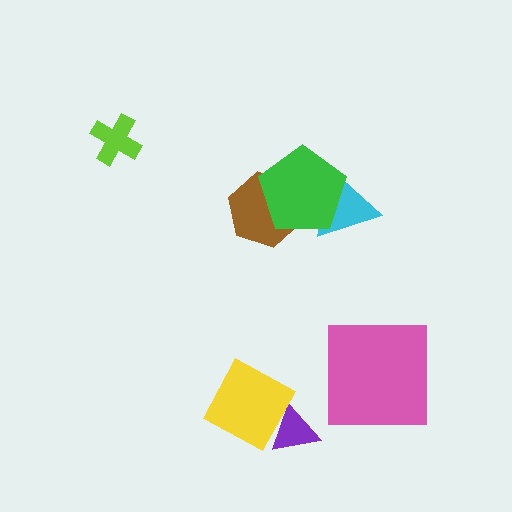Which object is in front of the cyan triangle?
The green pentagon is in front of the cyan triangle.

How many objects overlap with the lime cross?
0 objects overlap with the lime cross.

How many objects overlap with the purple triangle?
1 object overlaps with the purple triangle.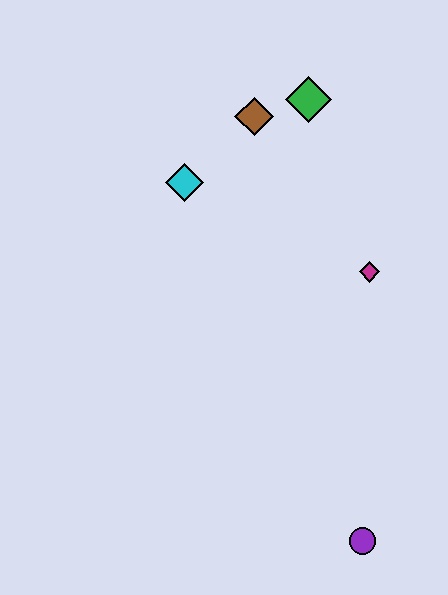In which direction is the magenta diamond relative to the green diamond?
The magenta diamond is below the green diamond.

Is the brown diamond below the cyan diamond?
No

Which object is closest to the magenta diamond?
The green diamond is closest to the magenta diamond.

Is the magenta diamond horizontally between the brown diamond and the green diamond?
No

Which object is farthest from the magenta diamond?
The purple circle is farthest from the magenta diamond.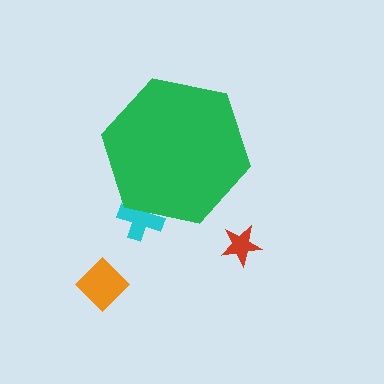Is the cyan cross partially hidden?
Yes, the cyan cross is partially hidden behind the green hexagon.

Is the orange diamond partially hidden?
No, the orange diamond is fully visible.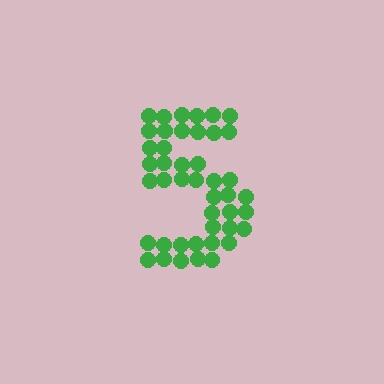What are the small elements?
The small elements are circles.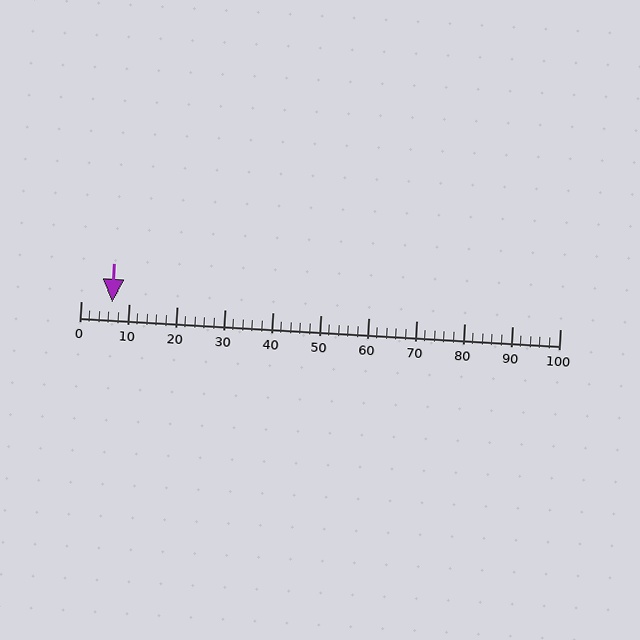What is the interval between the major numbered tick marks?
The major tick marks are spaced 10 units apart.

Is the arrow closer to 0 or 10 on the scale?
The arrow is closer to 10.